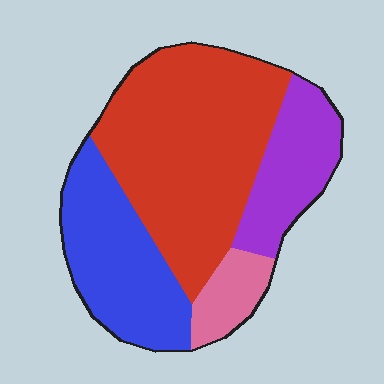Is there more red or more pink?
Red.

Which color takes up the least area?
Pink, at roughly 10%.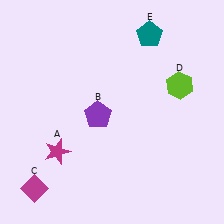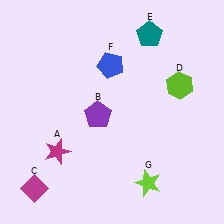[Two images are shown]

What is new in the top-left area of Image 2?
A blue pentagon (F) was added in the top-left area of Image 2.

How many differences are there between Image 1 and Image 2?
There are 2 differences between the two images.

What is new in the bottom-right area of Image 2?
A lime star (G) was added in the bottom-right area of Image 2.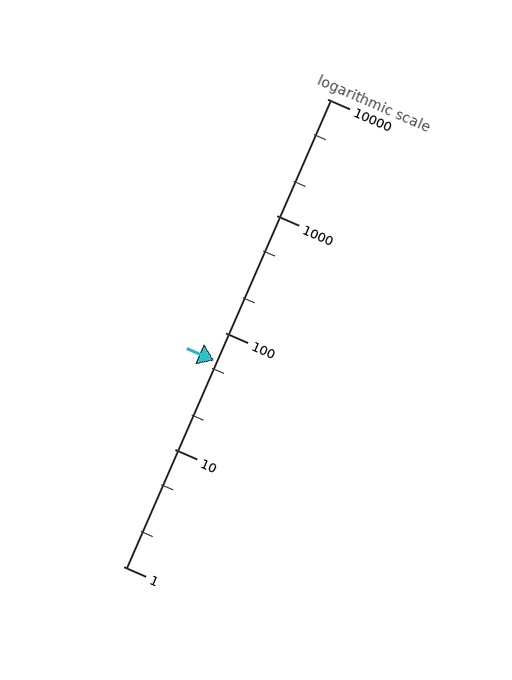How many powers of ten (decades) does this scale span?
The scale spans 4 decades, from 1 to 10000.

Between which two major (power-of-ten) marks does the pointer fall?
The pointer is between 10 and 100.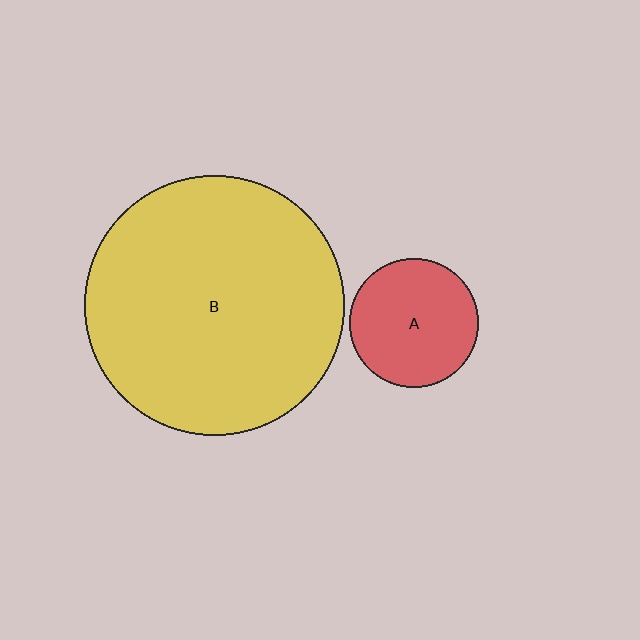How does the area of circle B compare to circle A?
Approximately 4.1 times.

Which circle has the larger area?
Circle B (yellow).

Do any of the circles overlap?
No, none of the circles overlap.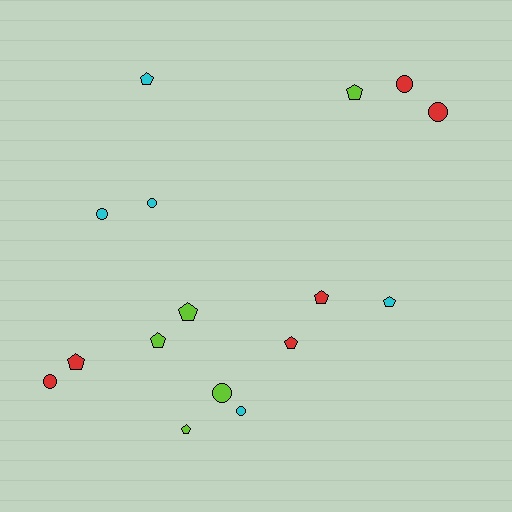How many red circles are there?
There are 3 red circles.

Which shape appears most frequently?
Pentagon, with 9 objects.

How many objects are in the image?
There are 16 objects.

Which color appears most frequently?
Red, with 6 objects.